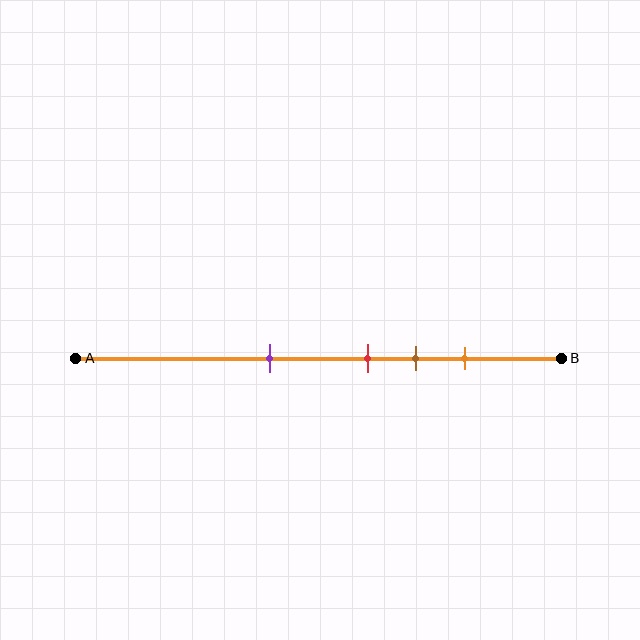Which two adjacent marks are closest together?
The red and brown marks are the closest adjacent pair.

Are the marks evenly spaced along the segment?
No, the marks are not evenly spaced.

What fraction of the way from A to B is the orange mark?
The orange mark is approximately 80% (0.8) of the way from A to B.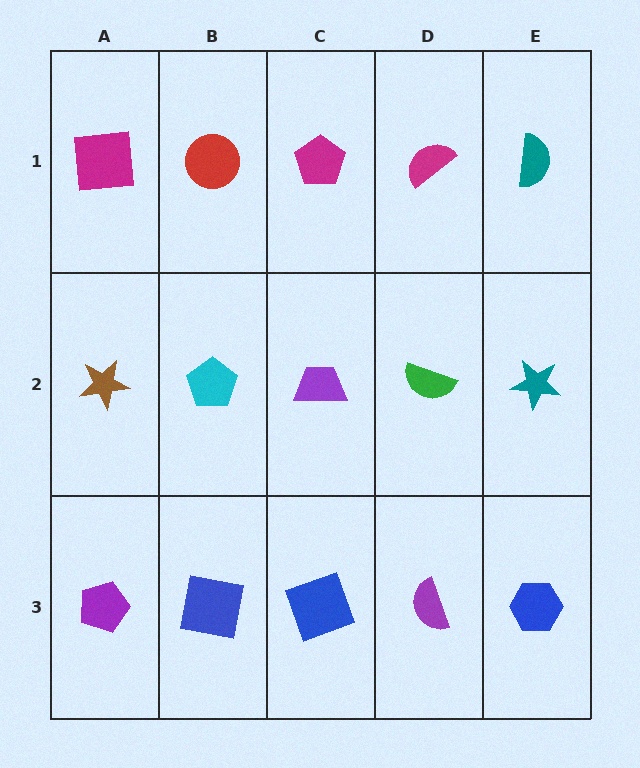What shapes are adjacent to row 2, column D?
A magenta semicircle (row 1, column D), a purple semicircle (row 3, column D), a purple trapezoid (row 2, column C), a teal star (row 2, column E).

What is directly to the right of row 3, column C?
A purple semicircle.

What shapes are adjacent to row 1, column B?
A cyan pentagon (row 2, column B), a magenta square (row 1, column A), a magenta pentagon (row 1, column C).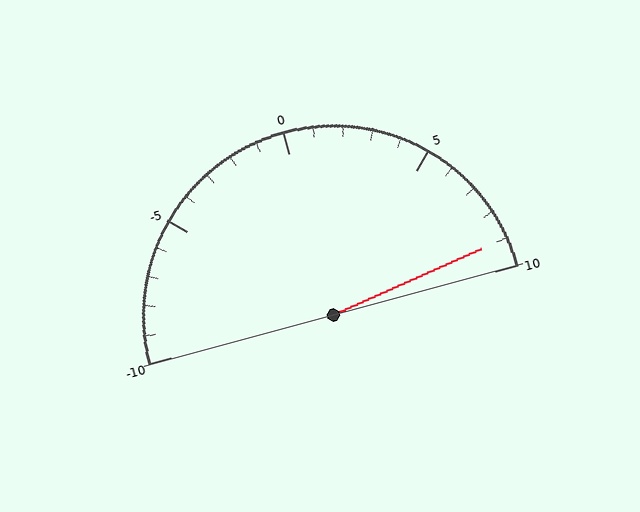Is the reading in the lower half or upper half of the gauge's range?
The reading is in the upper half of the range (-10 to 10).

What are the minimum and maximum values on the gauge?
The gauge ranges from -10 to 10.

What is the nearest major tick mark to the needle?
The nearest major tick mark is 10.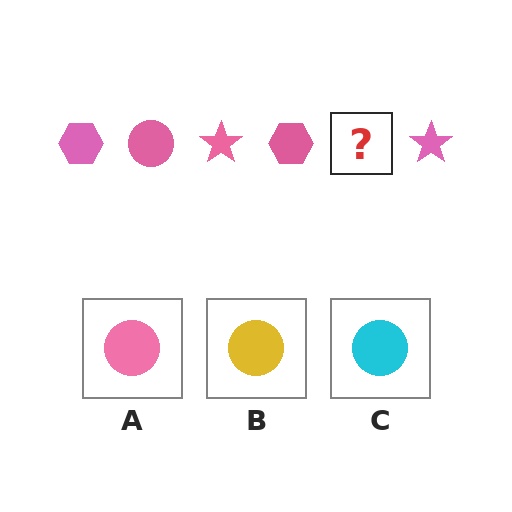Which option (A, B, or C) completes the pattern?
A.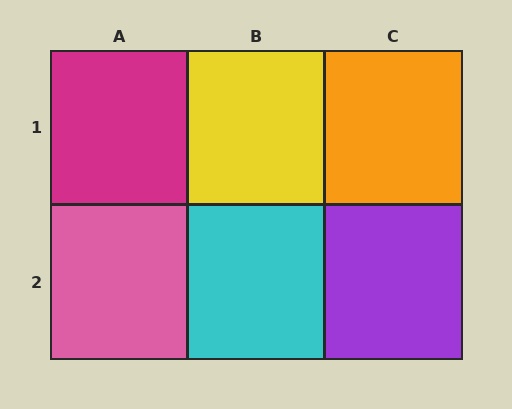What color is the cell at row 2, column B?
Cyan.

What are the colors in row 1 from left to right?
Magenta, yellow, orange.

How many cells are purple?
1 cell is purple.